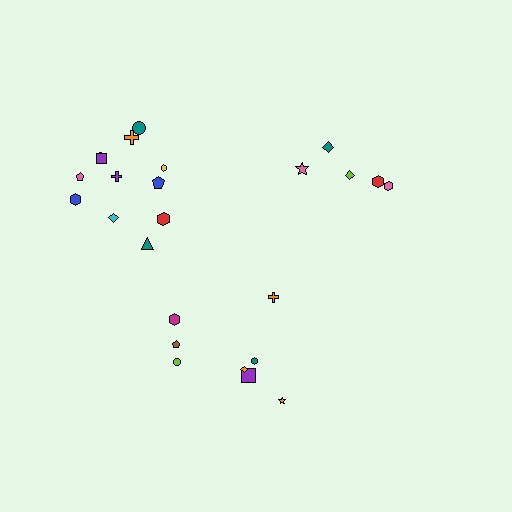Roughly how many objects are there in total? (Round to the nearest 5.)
Roughly 25 objects in total.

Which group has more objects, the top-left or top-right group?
The top-left group.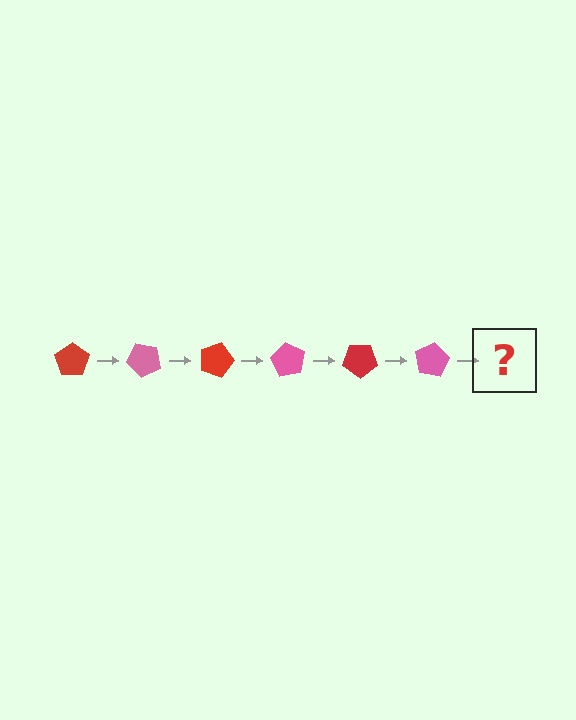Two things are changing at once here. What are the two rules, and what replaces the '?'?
The two rules are that it rotates 45 degrees each step and the color cycles through red and pink. The '?' should be a red pentagon, rotated 270 degrees from the start.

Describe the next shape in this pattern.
It should be a red pentagon, rotated 270 degrees from the start.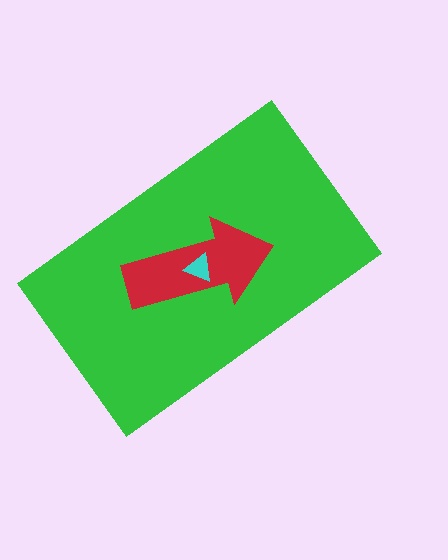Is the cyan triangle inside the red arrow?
Yes.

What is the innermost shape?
The cyan triangle.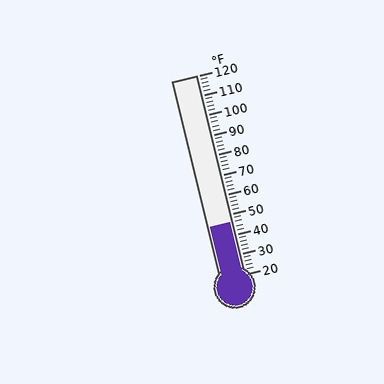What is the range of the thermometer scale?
The thermometer scale ranges from 20°F to 120°F.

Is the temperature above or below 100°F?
The temperature is below 100°F.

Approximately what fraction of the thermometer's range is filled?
The thermometer is filled to approximately 25% of its range.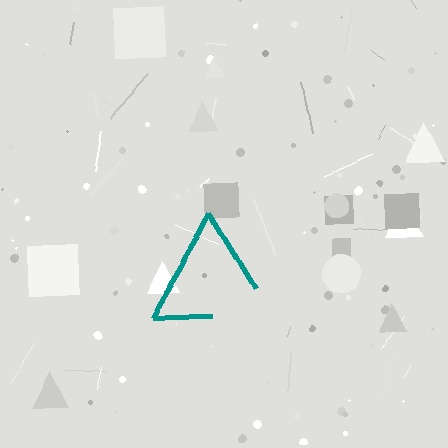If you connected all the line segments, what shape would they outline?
They would outline a triangle.